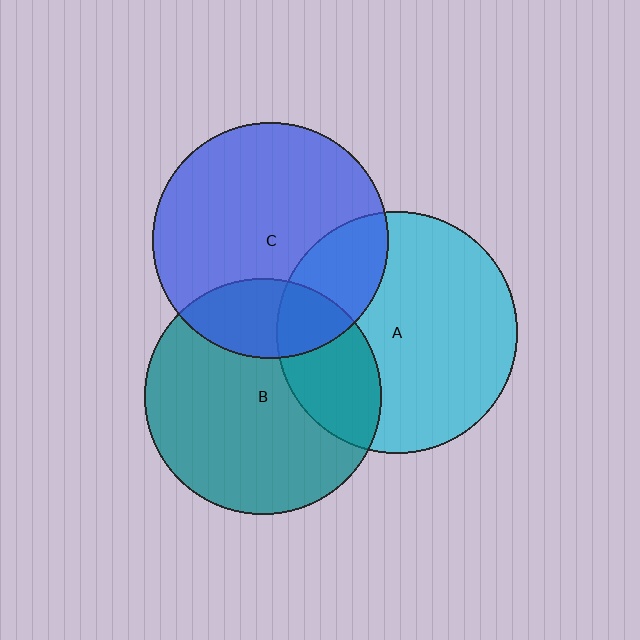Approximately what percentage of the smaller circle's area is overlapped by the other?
Approximately 25%.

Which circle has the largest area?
Circle A (cyan).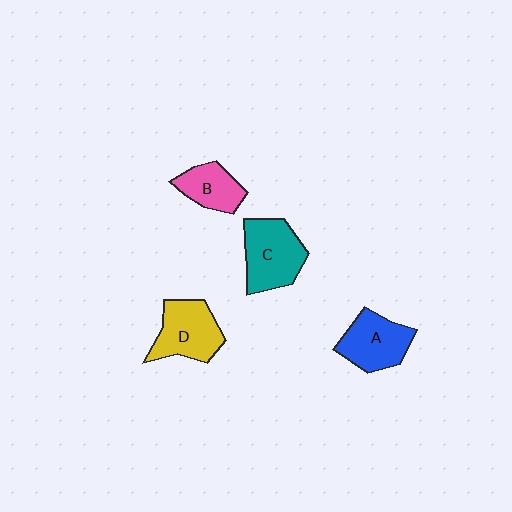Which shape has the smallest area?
Shape B (pink).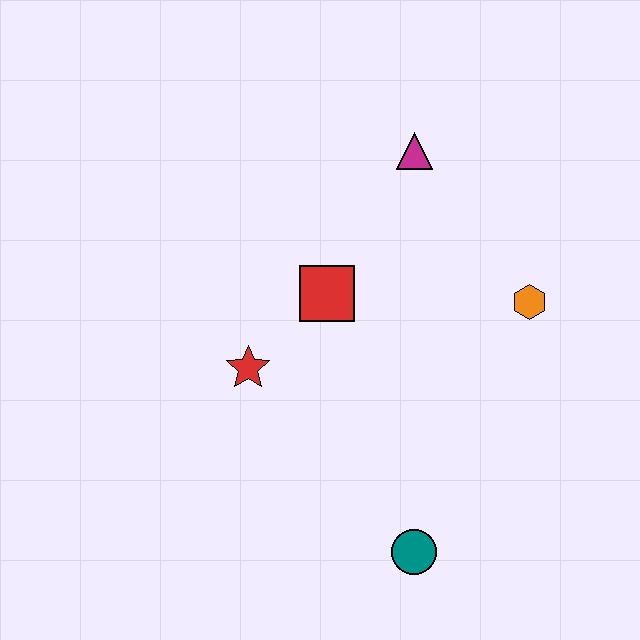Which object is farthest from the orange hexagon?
The red star is farthest from the orange hexagon.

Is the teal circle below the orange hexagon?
Yes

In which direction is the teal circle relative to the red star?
The teal circle is below the red star.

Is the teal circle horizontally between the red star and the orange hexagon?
Yes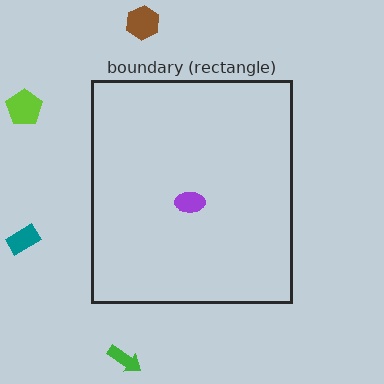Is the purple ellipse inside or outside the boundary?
Inside.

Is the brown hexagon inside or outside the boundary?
Outside.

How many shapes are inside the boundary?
1 inside, 4 outside.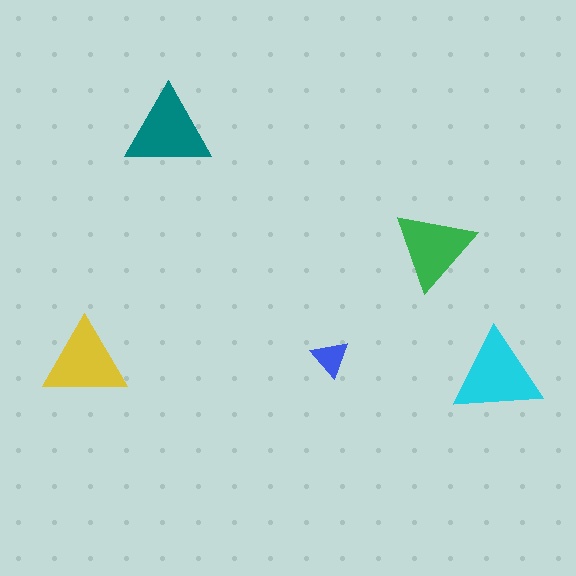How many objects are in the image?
There are 5 objects in the image.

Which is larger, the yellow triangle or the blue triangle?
The yellow one.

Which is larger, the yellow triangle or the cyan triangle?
The cyan one.